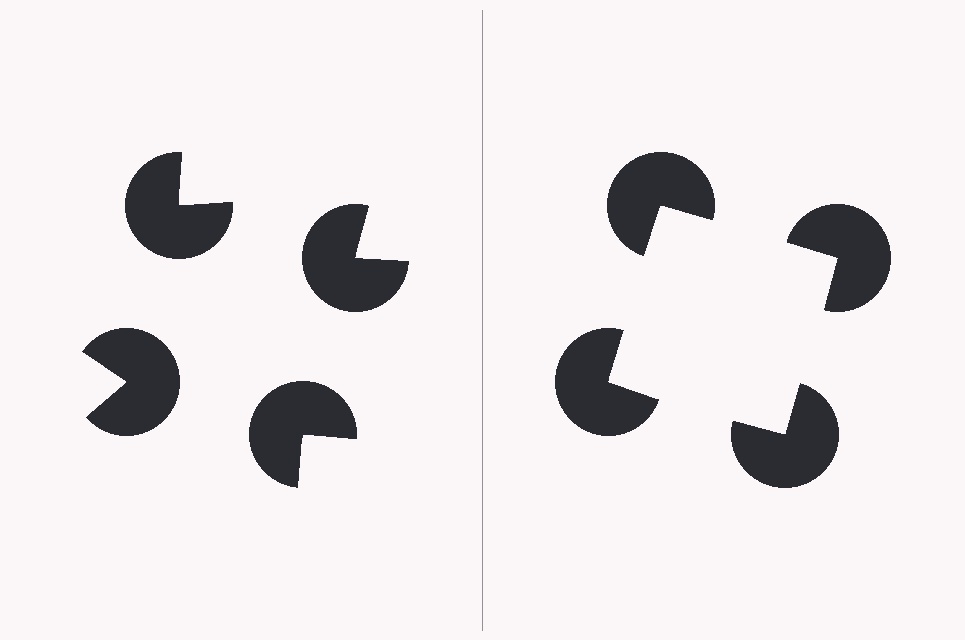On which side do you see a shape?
An illusory square appears on the right side. On the left side the wedge cuts are rotated, so no coherent shape forms.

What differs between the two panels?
The pac-man discs are positioned identically on both sides; only the wedge orientations differ. On the right they align to a square; on the left they are misaligned.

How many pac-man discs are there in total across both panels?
8 — 4 on each side.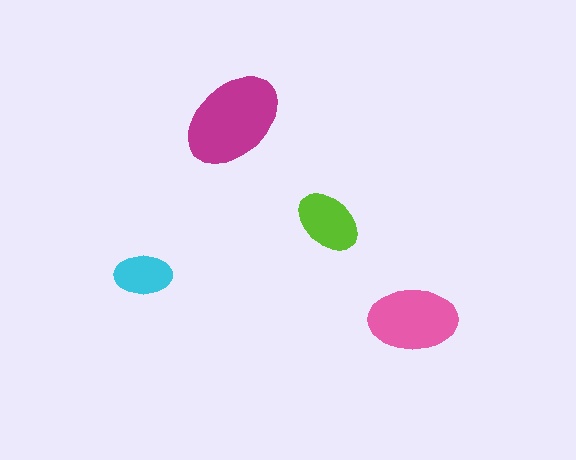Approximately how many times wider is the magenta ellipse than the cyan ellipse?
About 2 times wider.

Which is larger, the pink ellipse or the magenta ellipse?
The magenta one.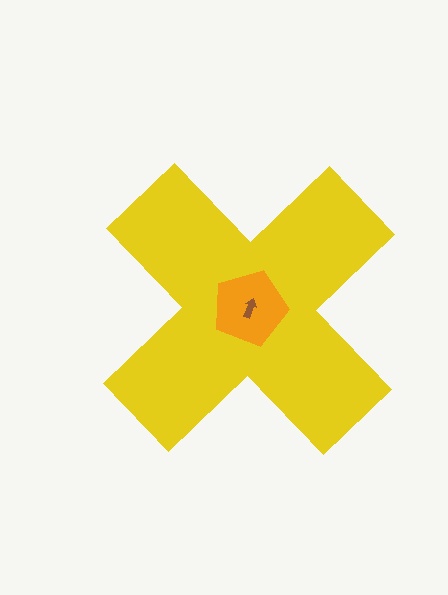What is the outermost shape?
The yellow cross.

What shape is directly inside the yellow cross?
The orange pentagon.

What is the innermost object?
The brown arrow.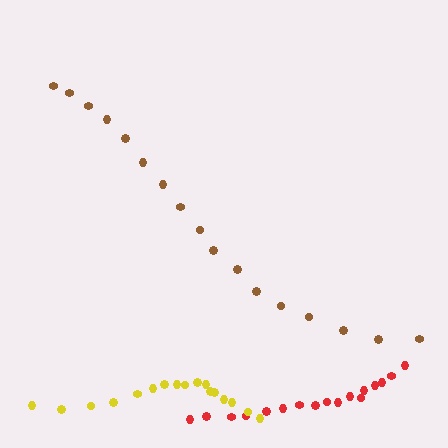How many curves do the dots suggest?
There are 3 distinct paths.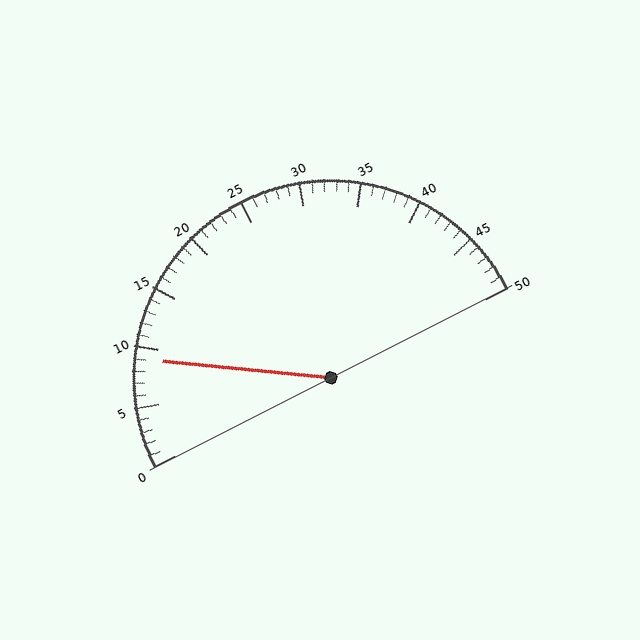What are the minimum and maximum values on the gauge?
The gauge ranges from 0 to 50.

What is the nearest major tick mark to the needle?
The nearest major tick mark is 10.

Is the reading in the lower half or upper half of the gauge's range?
The reading is in the lower half of the range (0 to 50).